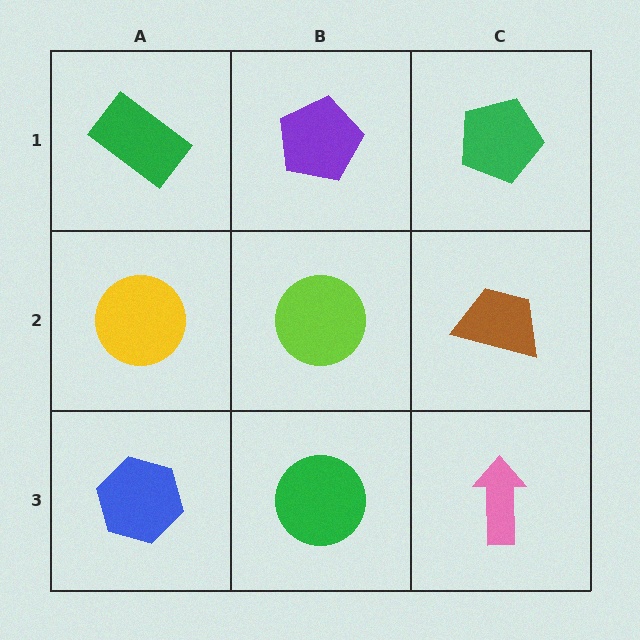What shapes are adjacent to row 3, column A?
A yellow circle (row 2, column A), a green circle (row 3, column B).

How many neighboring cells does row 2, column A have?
3.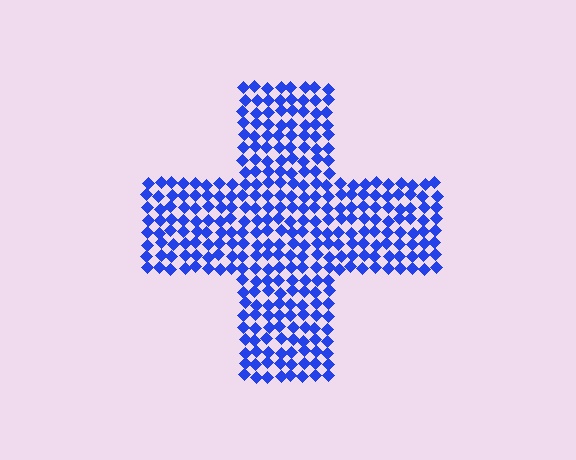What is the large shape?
The large shape is a cross.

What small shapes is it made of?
It is made of small diamonds.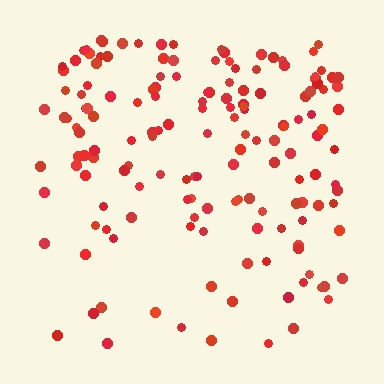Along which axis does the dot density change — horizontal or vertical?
Vertical.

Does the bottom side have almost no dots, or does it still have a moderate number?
Still a moderate number, just noticeably fewer than the top.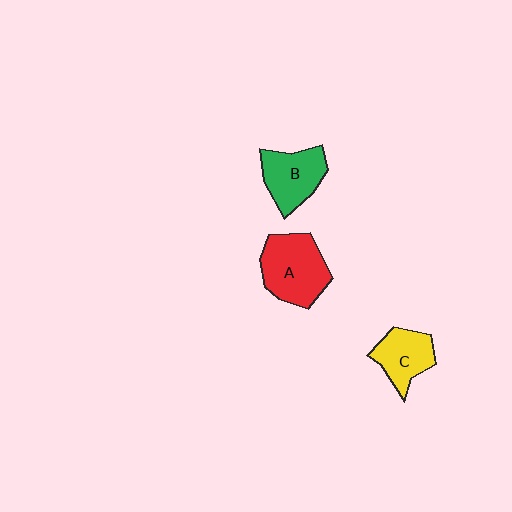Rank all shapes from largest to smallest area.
From largest to smallest: A (red), B (green), C (yellow).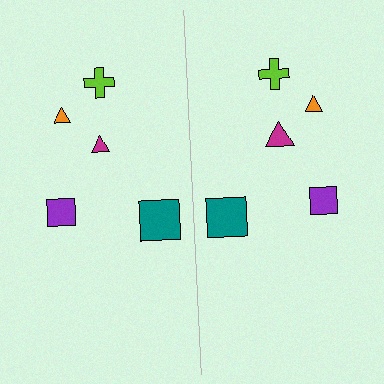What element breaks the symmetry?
The magenta triangle on the right side has a different size than its mirror counterpart.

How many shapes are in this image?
There are 10 shapes in this image.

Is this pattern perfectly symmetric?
No, the pattern is not perfectly symmetric. The magenta triangle on the right side has a different size than its mirror counterpart.